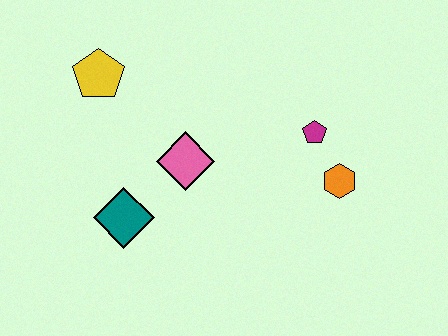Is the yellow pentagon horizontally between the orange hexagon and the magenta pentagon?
No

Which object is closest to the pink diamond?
The teal diamond is closest to the pink diamond.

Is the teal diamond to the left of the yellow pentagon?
No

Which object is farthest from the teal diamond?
The orange hexagon is farthest from the teal diamond.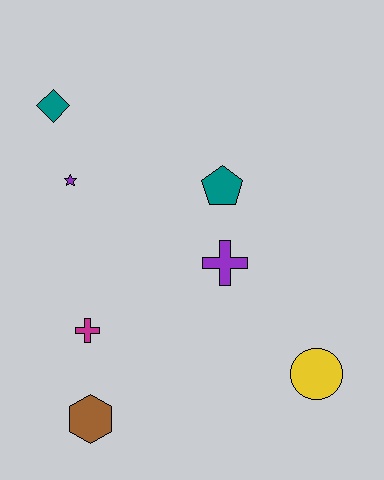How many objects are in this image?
There are 7 objects.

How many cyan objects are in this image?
There are no cyan objects.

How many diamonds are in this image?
There is 1 diamond.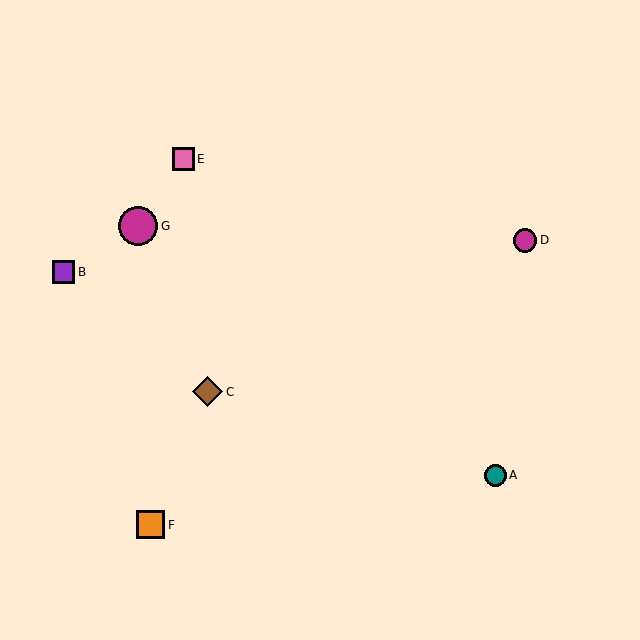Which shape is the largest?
The magenta circle (labeled G) is the largest.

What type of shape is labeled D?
Shape D is a magenta circle.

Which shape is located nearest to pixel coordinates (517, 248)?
The magenta circle (labeled D) at (525, 240) is nearest to that location.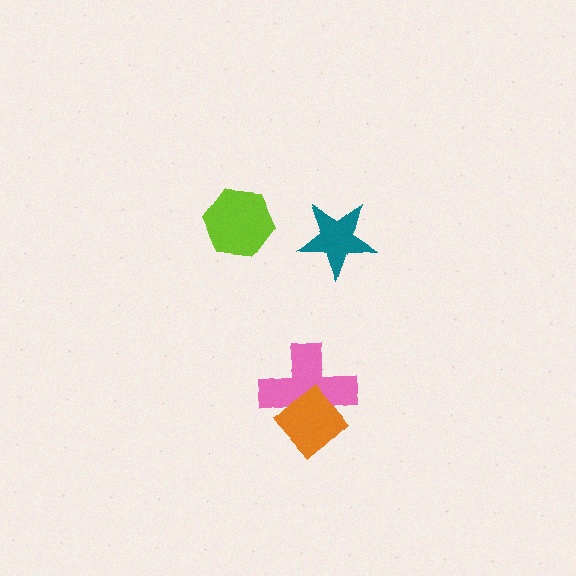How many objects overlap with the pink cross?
1 object overlaps with the pink cross.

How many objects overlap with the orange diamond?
1 object overlaps with the orange diamond.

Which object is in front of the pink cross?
The orange diamond is in front of the pink cross.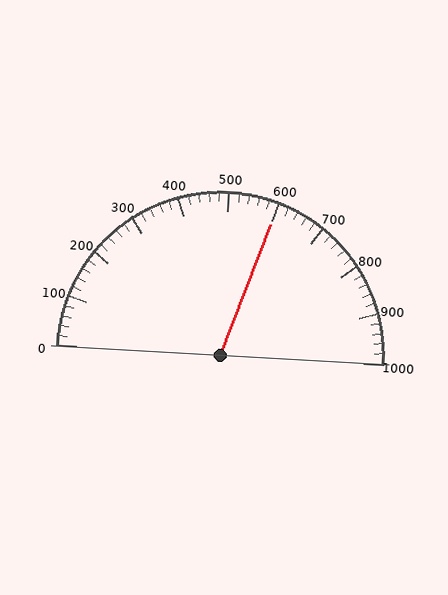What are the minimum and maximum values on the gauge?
The gauge ranges from 0 to 1000.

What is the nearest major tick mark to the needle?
The nearest major tick mark is 600.